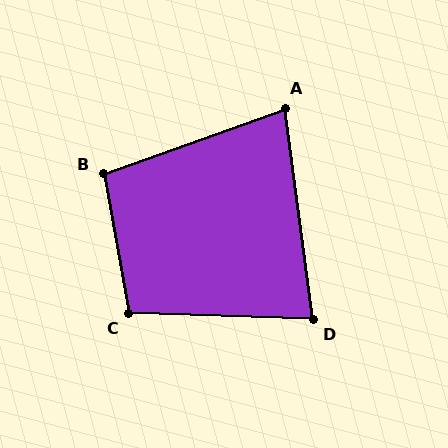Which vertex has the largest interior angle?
C, at approximately 102 degrees.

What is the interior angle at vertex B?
Approximately 99 degrees (obtuse).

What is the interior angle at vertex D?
Approximately 81 degrees (acute).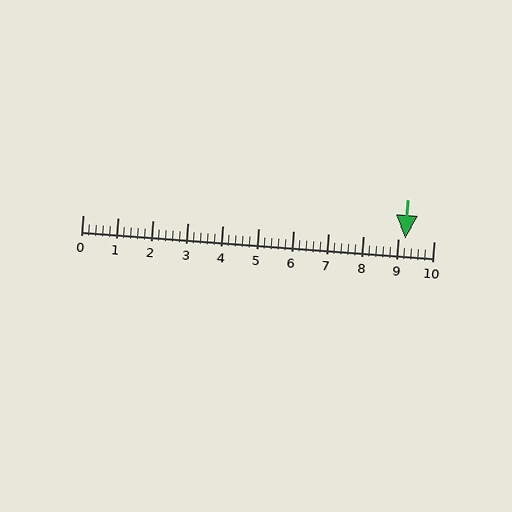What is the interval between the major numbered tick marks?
The major tick marks are spaced 1 units apart.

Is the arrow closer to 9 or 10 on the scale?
The arrow is closer to 9.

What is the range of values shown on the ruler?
The ruler shows values from 0 to 10.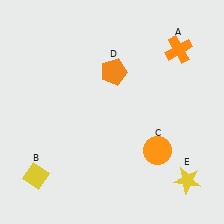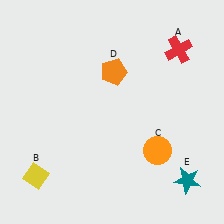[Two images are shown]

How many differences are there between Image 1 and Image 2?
There are 2 differences between the two images.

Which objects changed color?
A changed from orange to red. E changed from yellow to teal.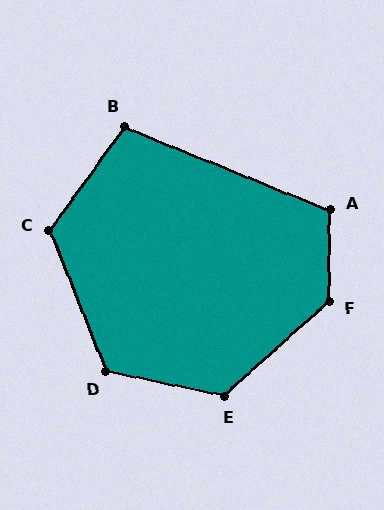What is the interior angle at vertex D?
Approximately 124 degrees (obtuse).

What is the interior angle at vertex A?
Approximately 112 degrees (obtuse).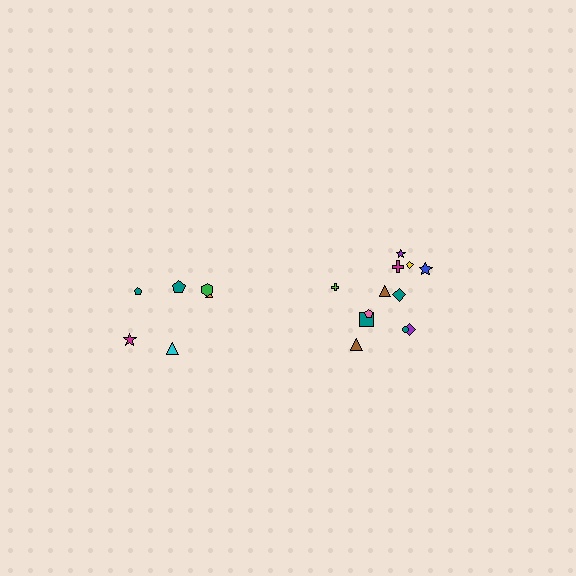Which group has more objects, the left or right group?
The right group.